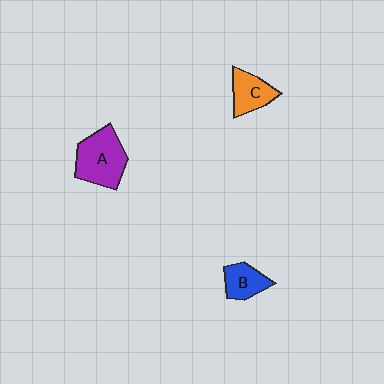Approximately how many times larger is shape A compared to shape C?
Approximately 1.7 times.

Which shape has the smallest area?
Shape B (blue).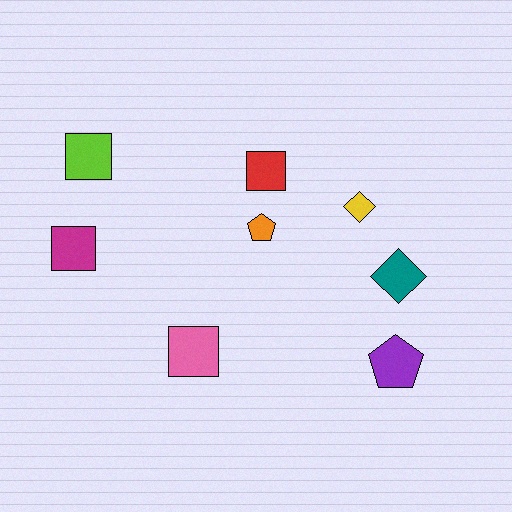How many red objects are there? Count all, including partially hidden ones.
There is 1 red object.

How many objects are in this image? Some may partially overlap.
There are 8 objects.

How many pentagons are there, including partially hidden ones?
There are 2 pentagons.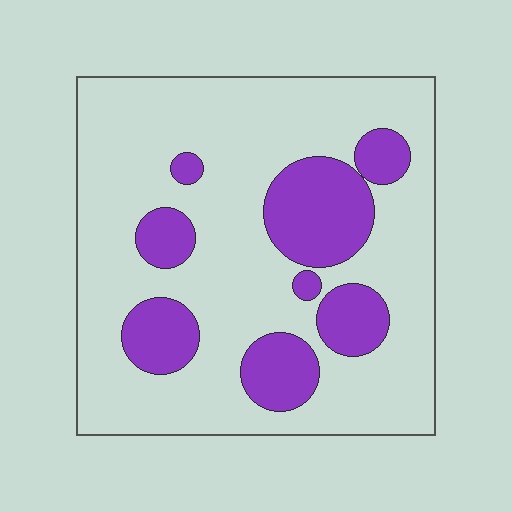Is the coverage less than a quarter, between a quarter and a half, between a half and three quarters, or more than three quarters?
Less than a quarter.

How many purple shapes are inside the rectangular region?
8.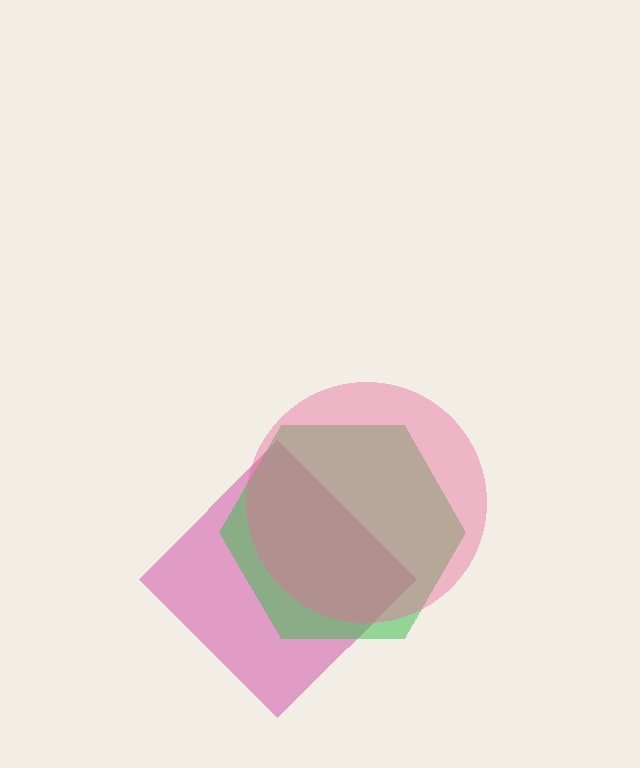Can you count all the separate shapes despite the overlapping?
Yes, there are 3 separate shapes.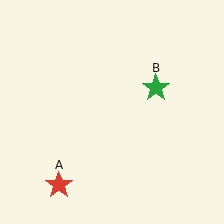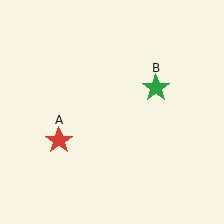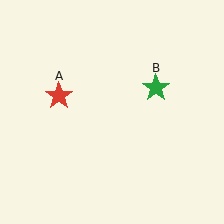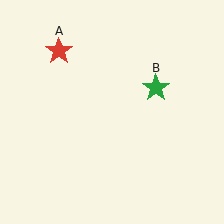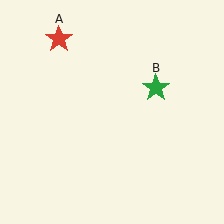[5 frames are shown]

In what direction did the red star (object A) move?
The red star (object A) moved up.